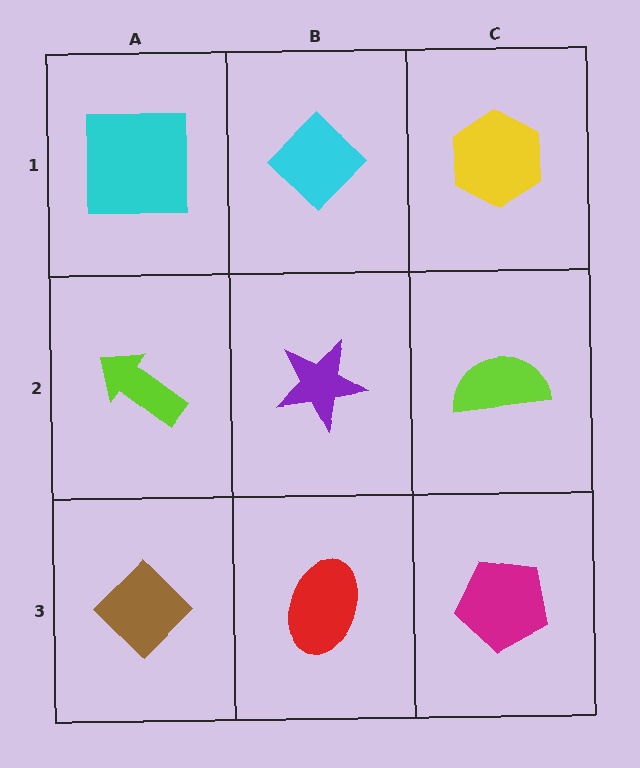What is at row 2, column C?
A lime semicircle.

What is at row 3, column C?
A magenta pentagon.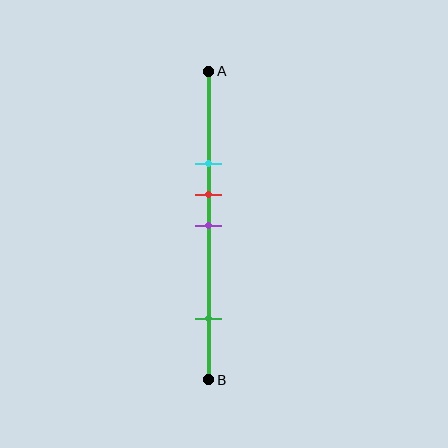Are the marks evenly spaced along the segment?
No, the marks are not evenly spaced.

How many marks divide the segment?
There are 4 marks dividing the segment.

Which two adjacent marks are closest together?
The red and purple marks are the closest adjacent pair.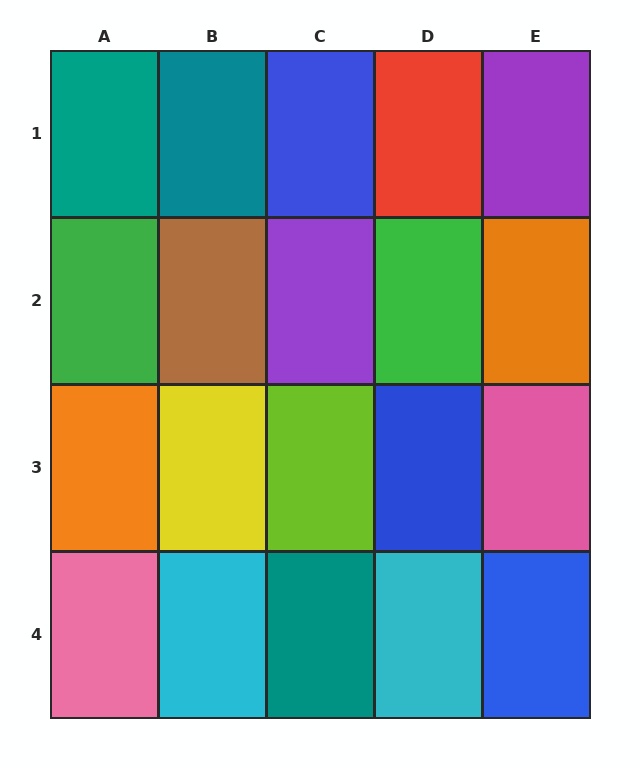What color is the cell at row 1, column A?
Teal.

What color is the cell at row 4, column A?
Pink.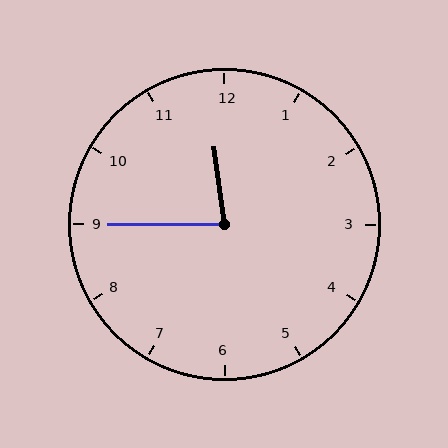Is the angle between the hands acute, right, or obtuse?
It is acute.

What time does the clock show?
11:45.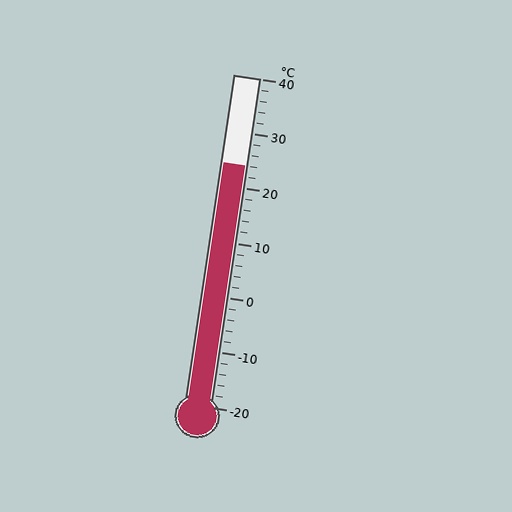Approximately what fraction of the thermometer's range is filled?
The thermometer is filled to approximately 75% of its range.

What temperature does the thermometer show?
The thermometer shows approximately 24°C.